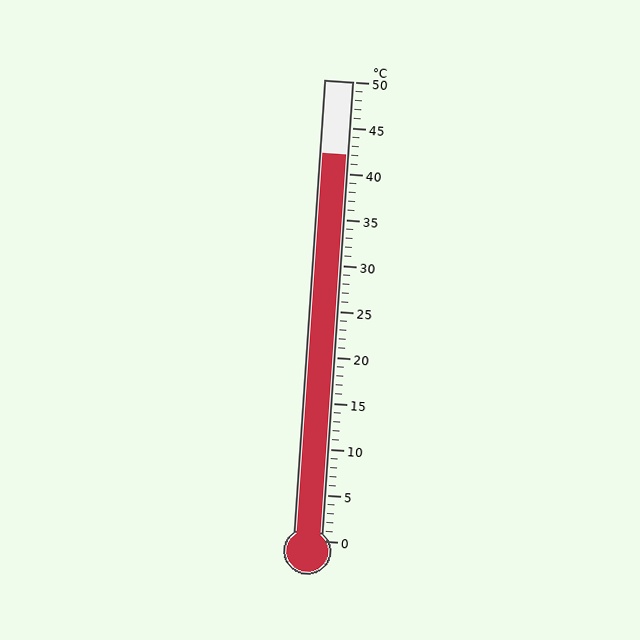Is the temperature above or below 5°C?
The temperature is above 5°C.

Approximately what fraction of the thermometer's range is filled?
The thermometer is filled to approximately 85% of its range.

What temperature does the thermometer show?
The thermometer shows approximately 42°C.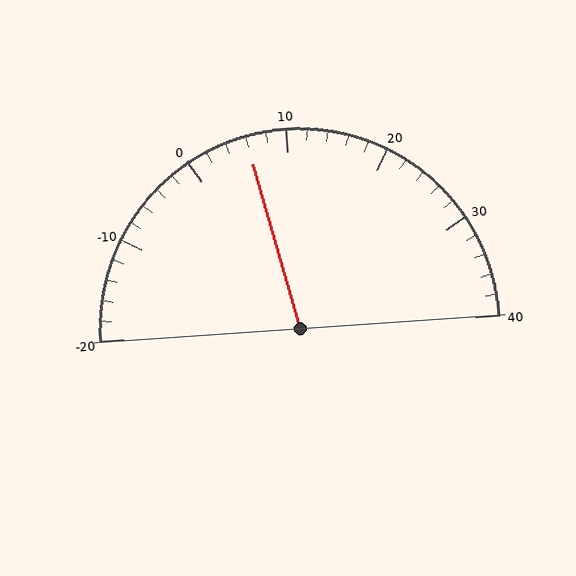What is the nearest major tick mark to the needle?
The nearest major tick mark is 10.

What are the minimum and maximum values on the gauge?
The gauge ranges from -20 to 40.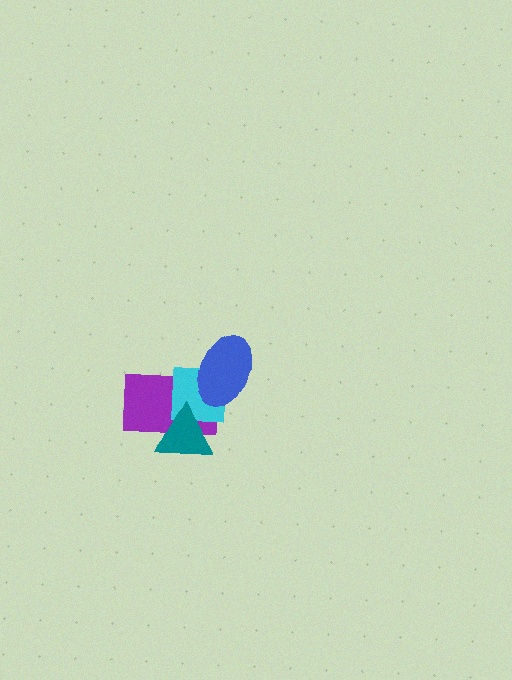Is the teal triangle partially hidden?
No, no other shape covers it.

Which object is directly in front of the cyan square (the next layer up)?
The blue ellipse is directly in front of the cyan square.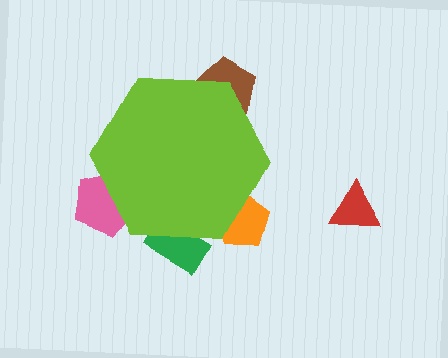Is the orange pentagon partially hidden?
Yes, the orange pentagon is partially hidden behind the lime hexagon.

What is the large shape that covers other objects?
A lime hexagon.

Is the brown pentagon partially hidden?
Yes, the brown pentagon is partially hidden behind the lime hexagon.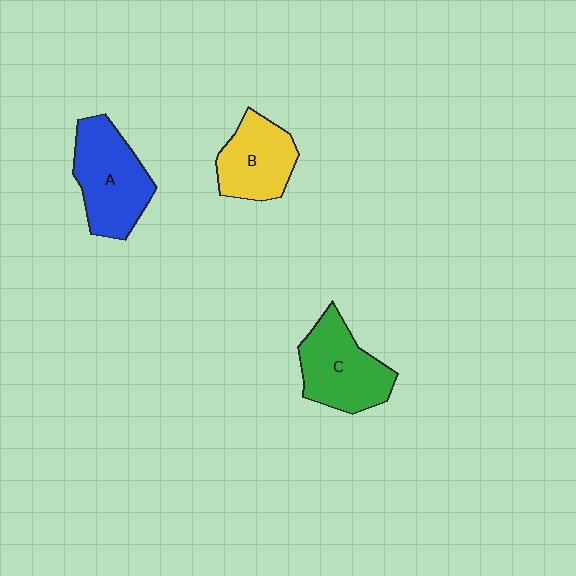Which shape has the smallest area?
Shape B (yellow).